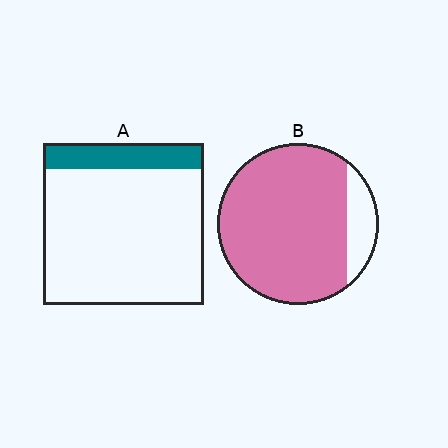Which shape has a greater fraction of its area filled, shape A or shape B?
Shape B.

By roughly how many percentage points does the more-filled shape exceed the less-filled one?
By roughly 70 percentage points (B over A).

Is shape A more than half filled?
No.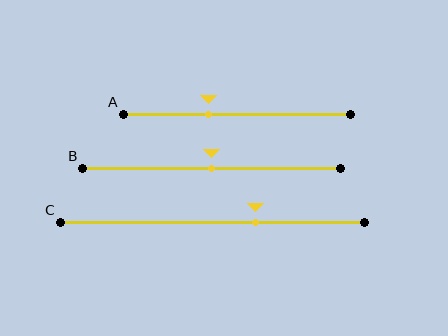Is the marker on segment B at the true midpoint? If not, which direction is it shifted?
Yes, the marker on segment B is at the true midpoint.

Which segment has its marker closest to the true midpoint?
Segment B has its marker closest to the true midpoint.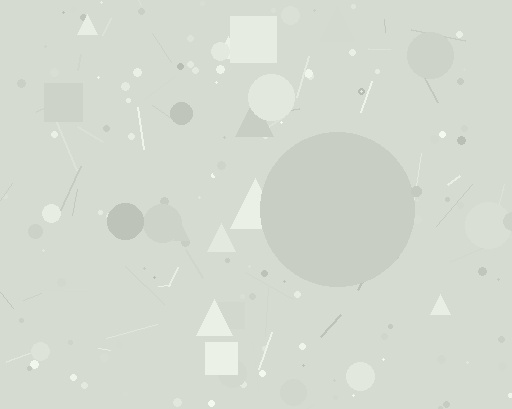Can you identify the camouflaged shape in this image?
The camouflaged shape is a circle.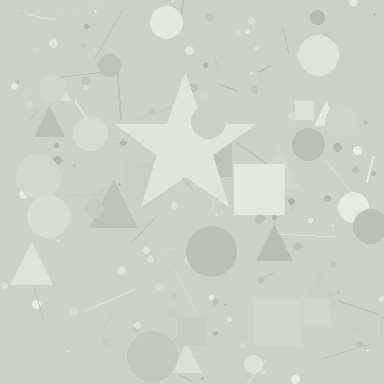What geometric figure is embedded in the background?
A star is embedded in the background.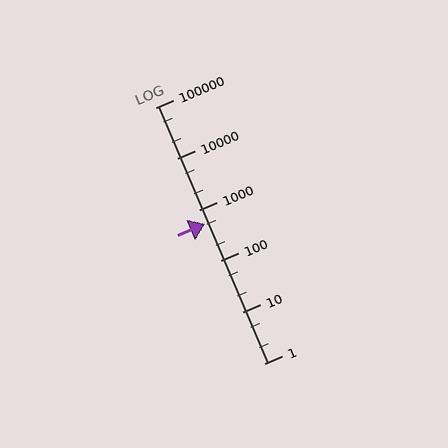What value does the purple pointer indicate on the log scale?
The pointer indicates approximately 530.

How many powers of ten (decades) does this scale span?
The scale spans 5 decades, from 1 to 100000.